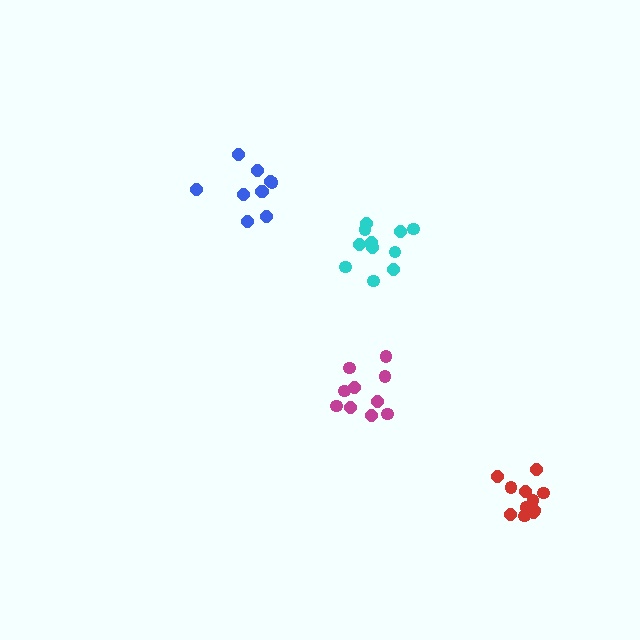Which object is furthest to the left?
The blue cluster is leftmost.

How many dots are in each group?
Group 1: 10 dots, Group 2: 10 dots, Group 3: 11 dots, Group 4: 11 dots (42 total).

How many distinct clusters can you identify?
There are 4 distinct clusters.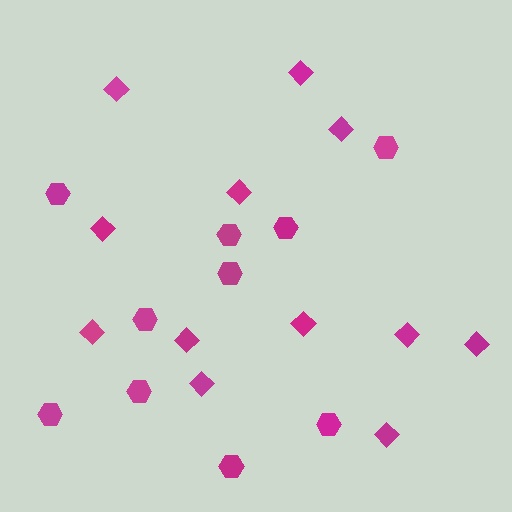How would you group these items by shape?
There are 2 groups: one group of hexagons (10) and one group of diamonds (12).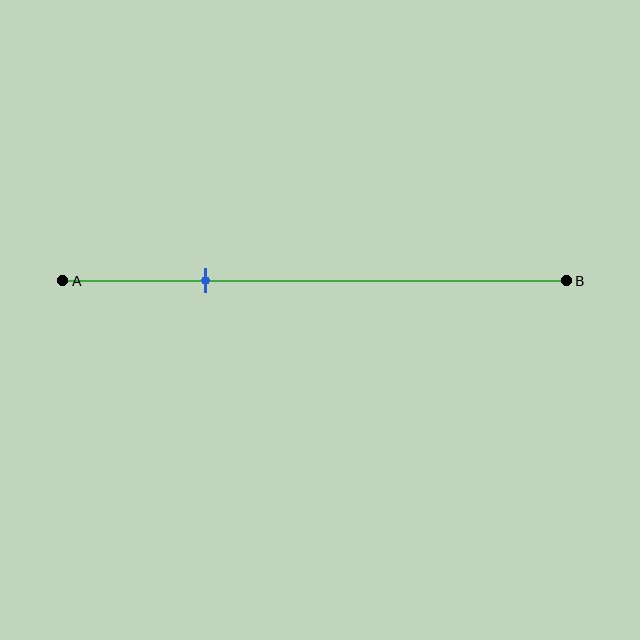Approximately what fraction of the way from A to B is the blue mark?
The blue mark is approximately 30% of the way from A to B.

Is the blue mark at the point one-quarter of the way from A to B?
No, the mark is at about 30% from A, not at the 25% one-quarter point.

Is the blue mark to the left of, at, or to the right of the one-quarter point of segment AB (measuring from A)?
The blue mark is to the right of the one-quarter point of segment AB.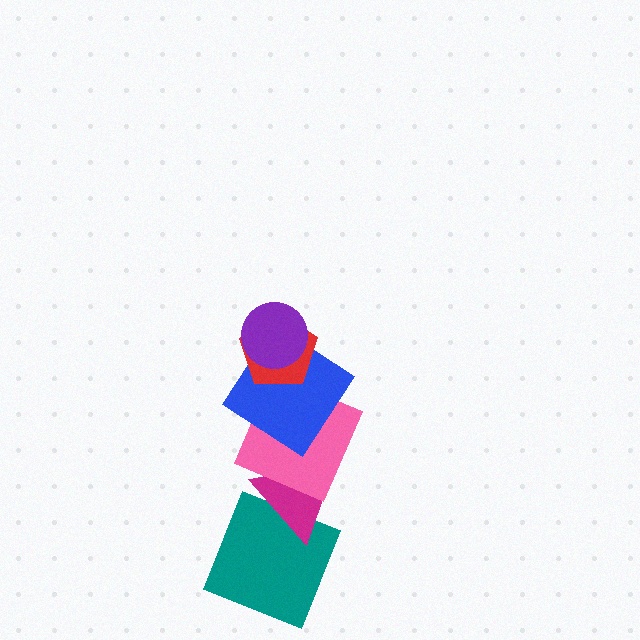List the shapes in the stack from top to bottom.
From top to bottom: the purple circle, the red pentagon, the blue diamond, the pink square, the magenta triangle, the teal square.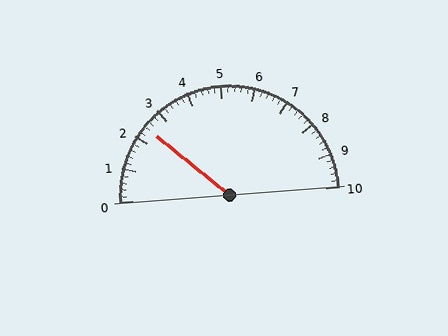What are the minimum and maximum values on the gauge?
The gauge ranges from 0 to 10.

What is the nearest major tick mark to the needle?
The nearest major tick mark is 2.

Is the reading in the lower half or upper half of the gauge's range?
The reading is in the lower half of the range (0 to 10).